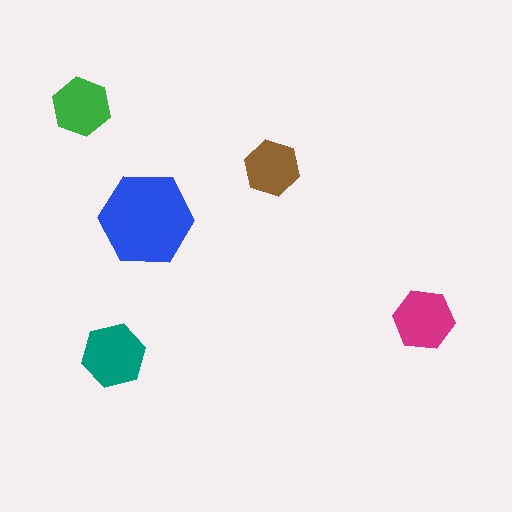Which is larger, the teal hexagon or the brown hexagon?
The teal one.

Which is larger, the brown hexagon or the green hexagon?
The green one.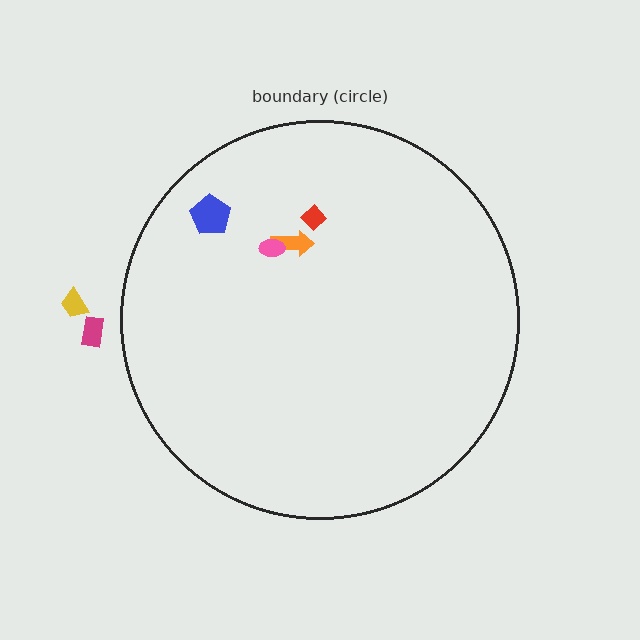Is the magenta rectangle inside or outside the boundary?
Outside.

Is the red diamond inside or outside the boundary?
Inside.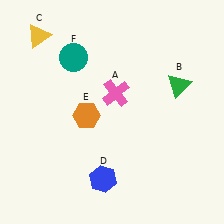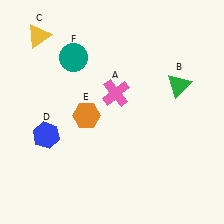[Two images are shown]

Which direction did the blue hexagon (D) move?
The blue hexagon (D) moved left.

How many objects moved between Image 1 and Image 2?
1 object moved between the two images.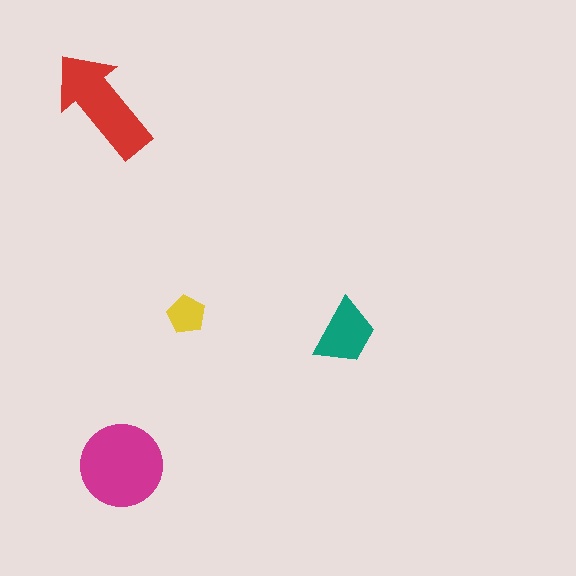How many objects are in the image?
There are 4 objects in the image.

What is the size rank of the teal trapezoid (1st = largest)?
3rd.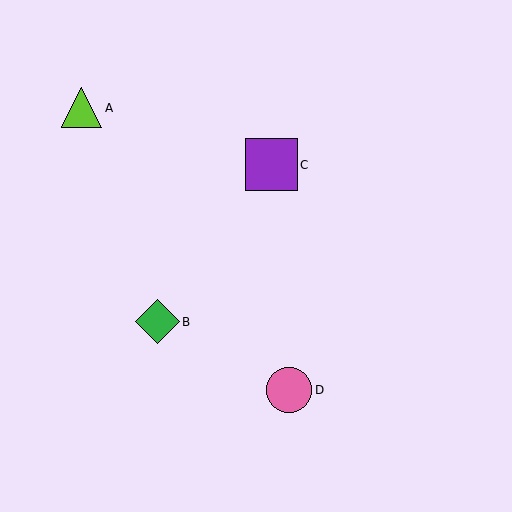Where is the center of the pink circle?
The center of the pink circle is at (289, 390).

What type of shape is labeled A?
Shape A is a lime triangle.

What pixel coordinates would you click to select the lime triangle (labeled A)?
Click at (82, 108) to select the lime triangle A.